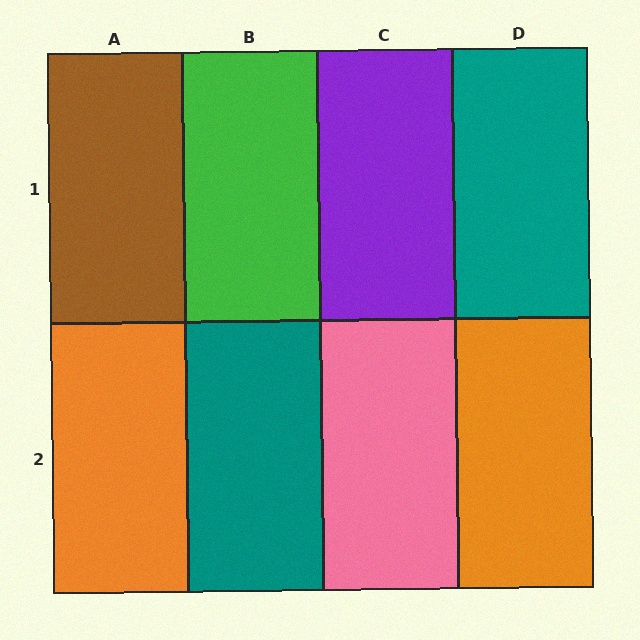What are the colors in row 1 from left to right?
Brown, green, purple, teal.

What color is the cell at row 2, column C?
Pink.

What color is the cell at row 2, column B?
Teal.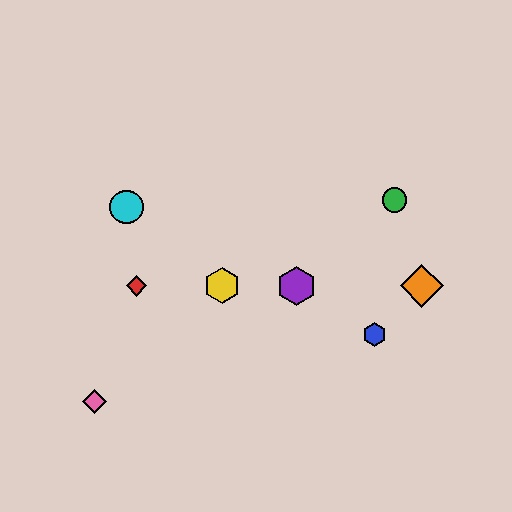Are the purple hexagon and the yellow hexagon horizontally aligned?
Yes, both are at y≈286.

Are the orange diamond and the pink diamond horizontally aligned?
No, the orange diamond is at y≈286 and the pink diamond is at y≈401.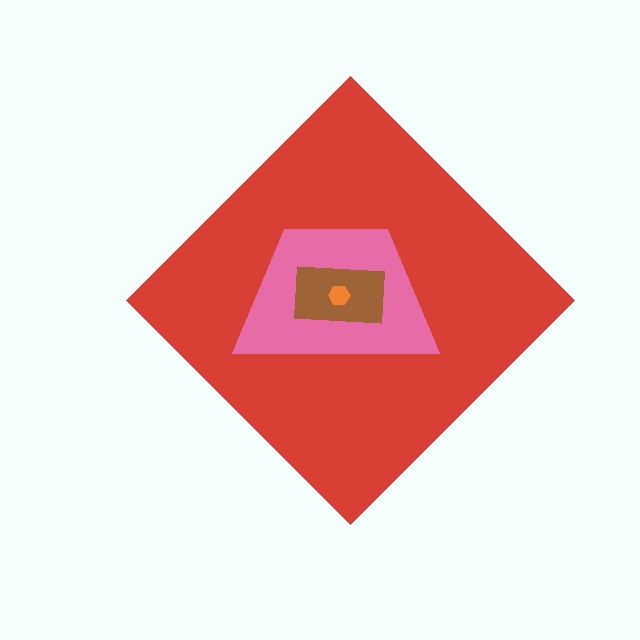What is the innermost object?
The orange hexagon.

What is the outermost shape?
The red diamond.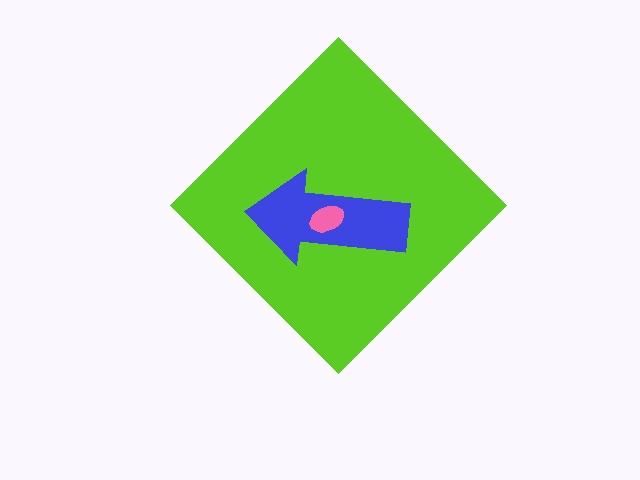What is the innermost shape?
The pink ellipse.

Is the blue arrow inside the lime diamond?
Yes.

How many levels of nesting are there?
3.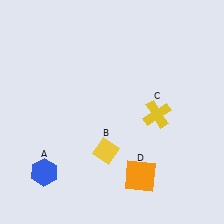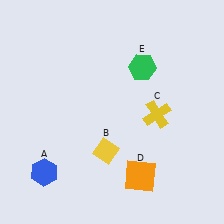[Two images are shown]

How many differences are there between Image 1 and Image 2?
There is 1 difference between the two images.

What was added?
A green hexagon (E) was added in Image 2.